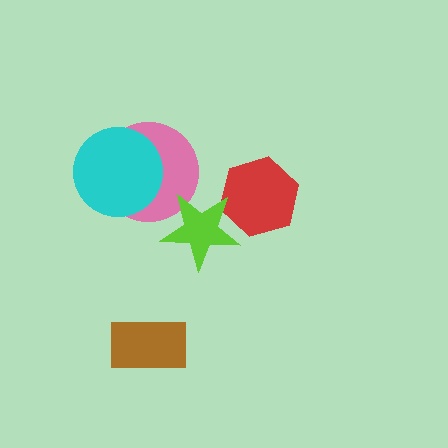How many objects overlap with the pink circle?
2 objects overlap with the pink circle.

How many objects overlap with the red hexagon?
1 object overlaps with the red hexagon.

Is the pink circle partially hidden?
Yes, it is partially covered by another shape.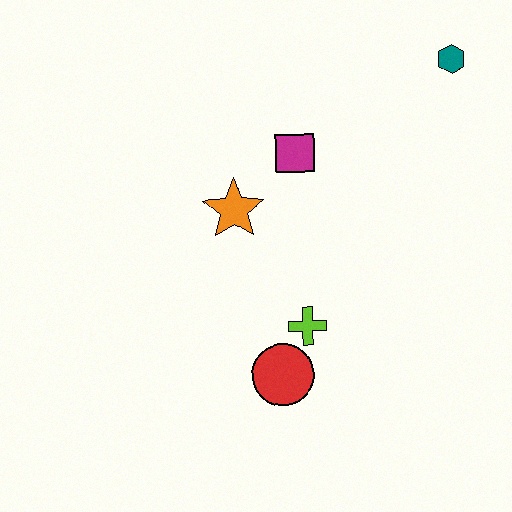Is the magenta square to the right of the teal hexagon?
No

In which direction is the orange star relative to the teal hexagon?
The orange star is to the left of the teal hexagon.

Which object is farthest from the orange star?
The teal hexagon is farthest from the orange star.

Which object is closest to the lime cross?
The red circle is closest to the lime cross.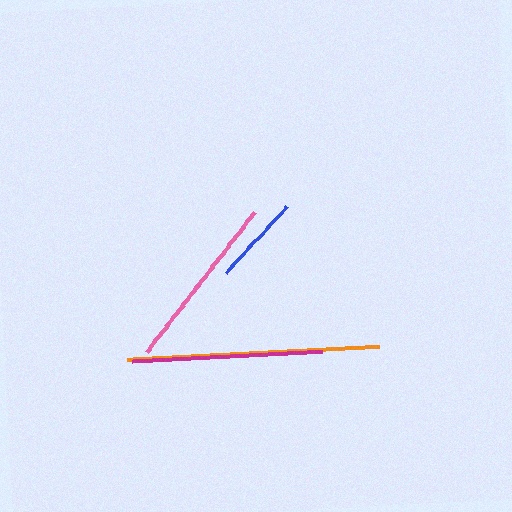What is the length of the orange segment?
The orange segment is approximately 251 pixels long.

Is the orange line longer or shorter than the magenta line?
The orange line is longer than the magenta line.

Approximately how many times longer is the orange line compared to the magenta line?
The orange line is approximately 1.3 times the length of the magenta line.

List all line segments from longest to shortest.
From longest to shortest: orange, magenta, pink, blue.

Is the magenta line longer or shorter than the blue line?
The magenta line is longer than the blue line.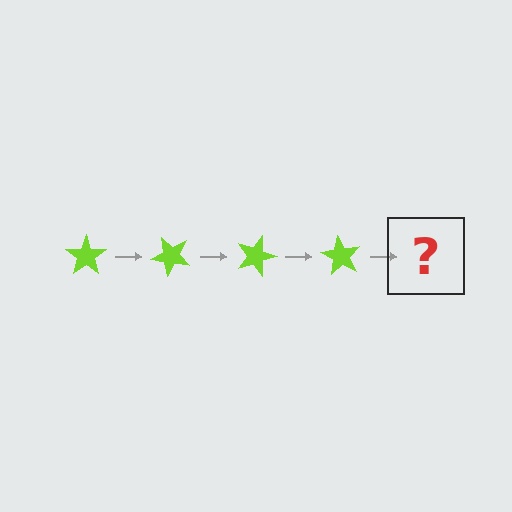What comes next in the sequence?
The next element should be a lime star rotated 180 degrees.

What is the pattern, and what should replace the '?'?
The pattern is that the star rotates 45 degrees each step. The '?' should be a lime star rotated 180 degrees.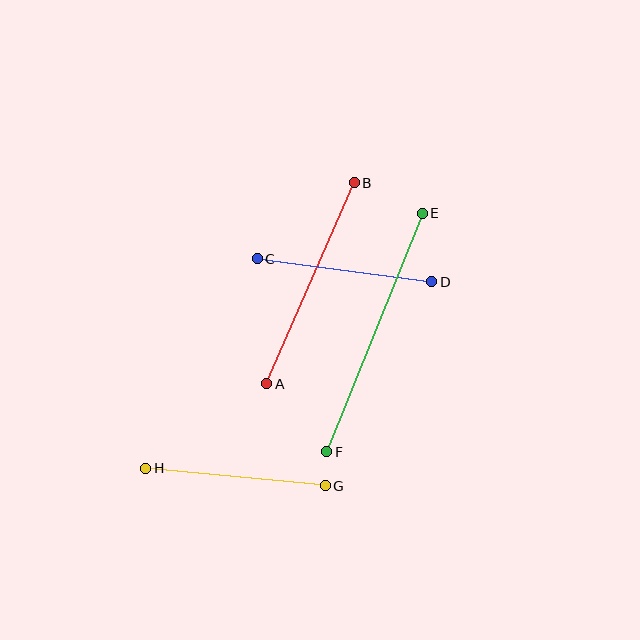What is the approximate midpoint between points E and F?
The midpoint is at approximately (374, 332) pixels.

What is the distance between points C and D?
The distance is approximately 176 pixels.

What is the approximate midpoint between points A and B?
The midpoint is at approximately (310, 283) pixels.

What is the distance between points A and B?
The distance is approximately 220 pixels.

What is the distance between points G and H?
The distance is approximately 180 pixels.